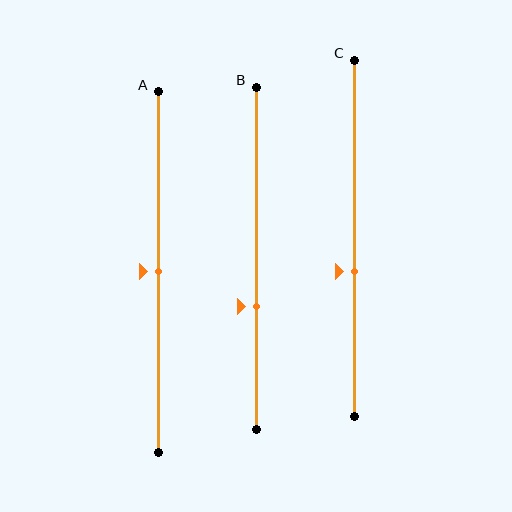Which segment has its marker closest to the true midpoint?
Segment A has its marker closest to the true midpoint.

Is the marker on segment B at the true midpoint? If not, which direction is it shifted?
No, the marker on segment B is shifted downward by about 14% of the segment length.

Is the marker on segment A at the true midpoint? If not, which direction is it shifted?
Yes, the marker on segment A is at the true midpoint.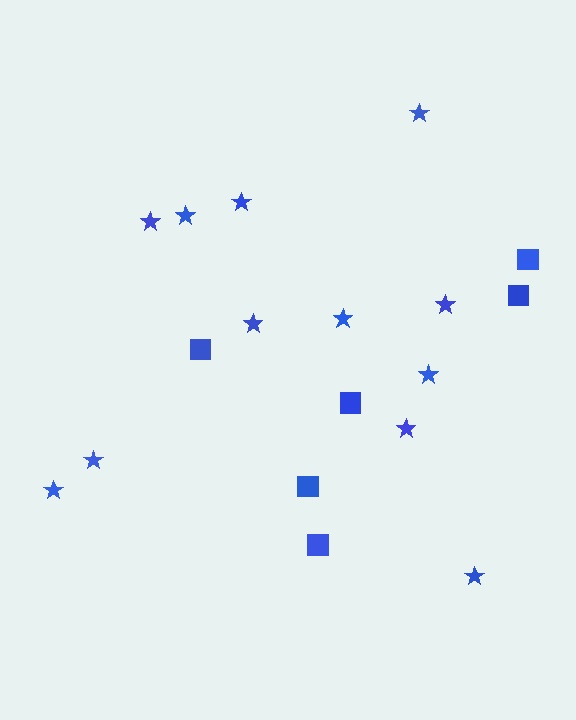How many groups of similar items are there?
There are 2 groups: one group of stars (12) and one group of squares (6).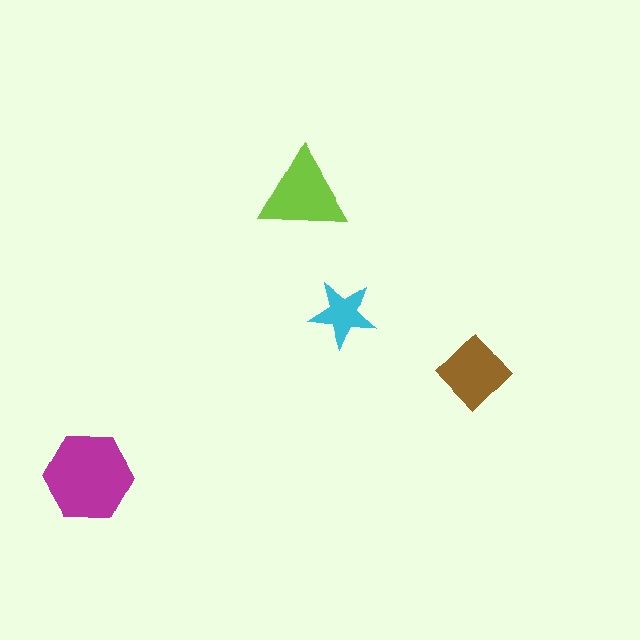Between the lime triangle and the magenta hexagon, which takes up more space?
The magenta hexagon.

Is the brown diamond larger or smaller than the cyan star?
Larger.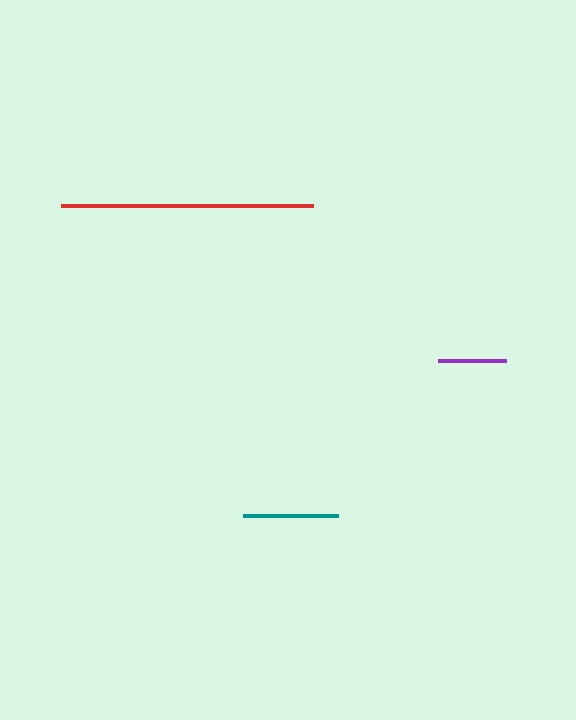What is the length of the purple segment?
The purple segment is approximately 67 pixels long.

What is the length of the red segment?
The red segment is approximately 252 pixels long.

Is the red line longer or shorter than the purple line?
The red line is longer than the purple line.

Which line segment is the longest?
The red line is the longest at approximately 252 pixels.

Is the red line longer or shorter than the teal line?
The red line is longer than the teal line.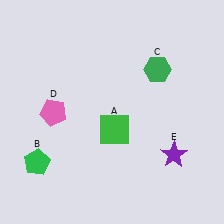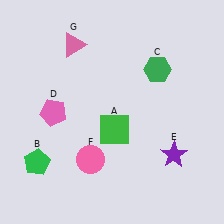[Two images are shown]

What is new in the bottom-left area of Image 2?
A pink circle (F) was added in the bottom-left area of Image 2.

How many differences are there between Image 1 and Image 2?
There are 2 differences between the two images.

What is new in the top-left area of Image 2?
A pink triangle (G) was added in the top-left area of Image 2.